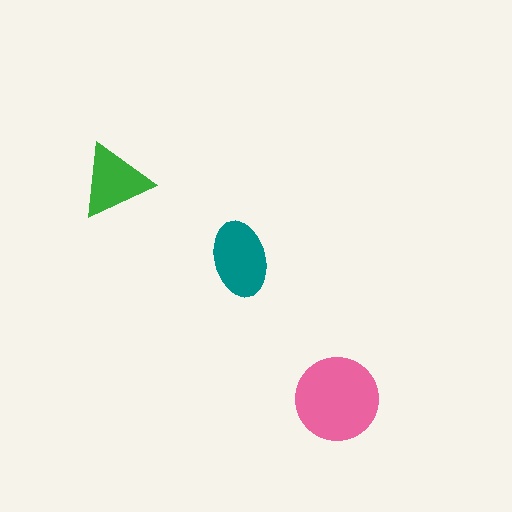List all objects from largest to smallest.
The pink circle, the teal ellipse, the green triangle.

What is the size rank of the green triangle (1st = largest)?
3rd.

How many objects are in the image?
There are 3 objects in the image.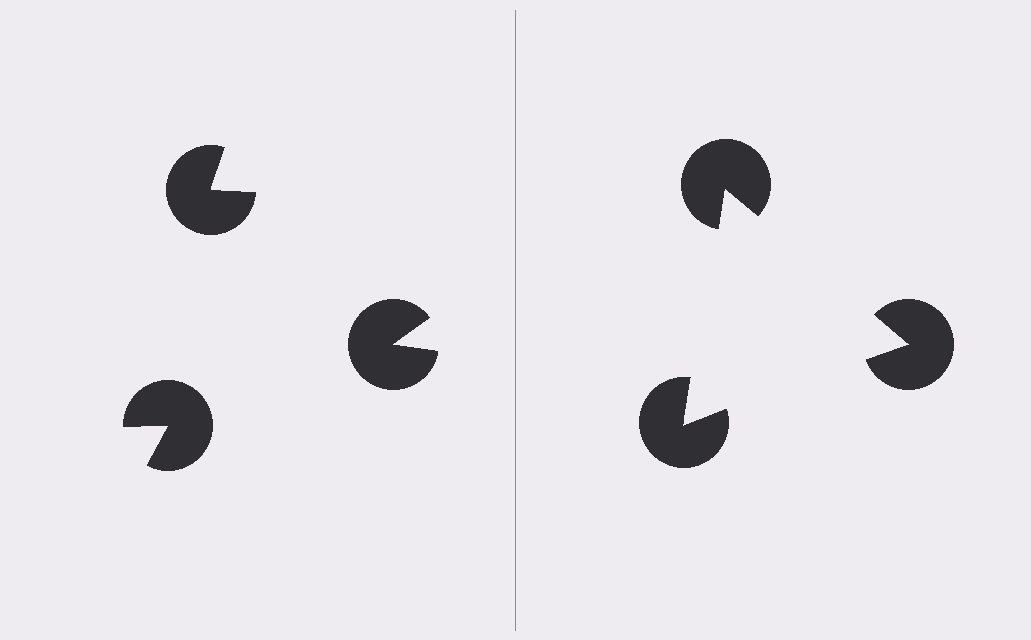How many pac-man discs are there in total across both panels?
6 — 3 on each side.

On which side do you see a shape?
An illusory triangle appears on the right side. On the left side the wedge cuts are rotated, so no coherent shape forms.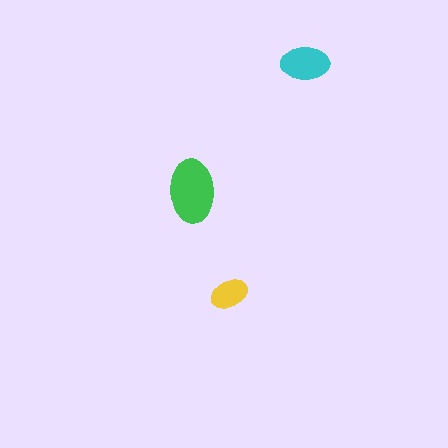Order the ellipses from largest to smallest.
the green one, the cyan one, the yellow one.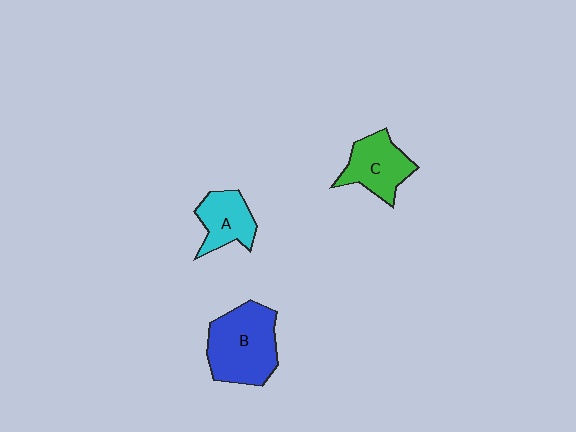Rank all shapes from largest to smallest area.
From largest to smallest: B (blue), C (green), A (cyan).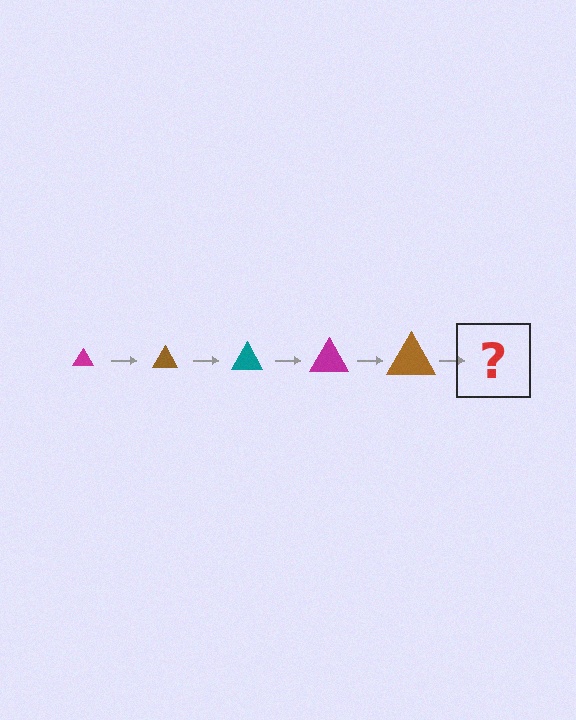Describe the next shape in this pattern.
It should be a teal triangle, larger than the previous one.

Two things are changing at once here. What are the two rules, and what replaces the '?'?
The two rules are that the triangle grows larger each step and the color cycles through magenta, brown, and teal. The '?' should be a teal triangle, larger than the previous one.